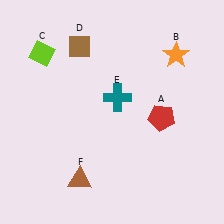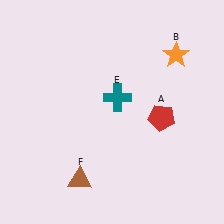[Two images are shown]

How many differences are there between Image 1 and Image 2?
There are 2 differences between the two images.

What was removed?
The brown diamond (D), the lime diamond (C) were removed in Image 2.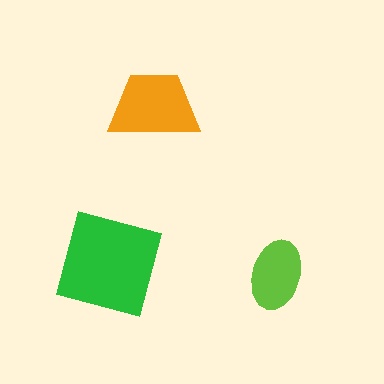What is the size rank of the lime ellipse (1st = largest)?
3rd.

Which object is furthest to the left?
The green square is leftmost.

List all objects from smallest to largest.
The lime ellipse, the orange trapezoid, the green square.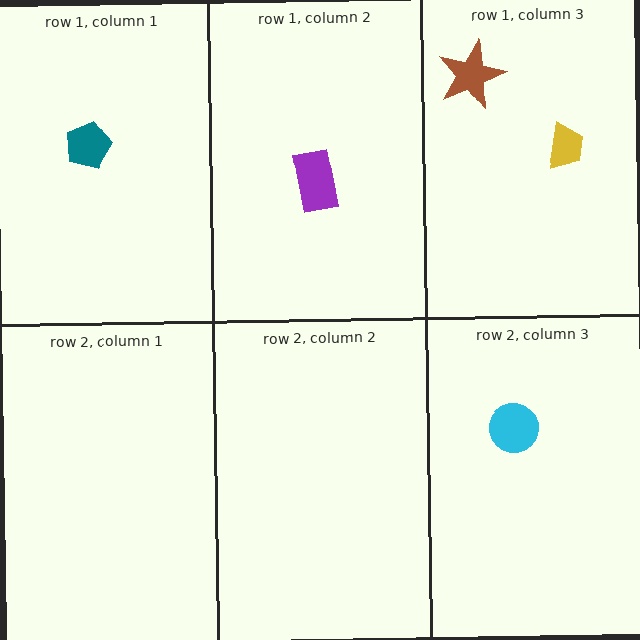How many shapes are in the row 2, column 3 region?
1.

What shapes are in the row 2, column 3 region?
The cyan circle.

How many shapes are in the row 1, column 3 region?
2.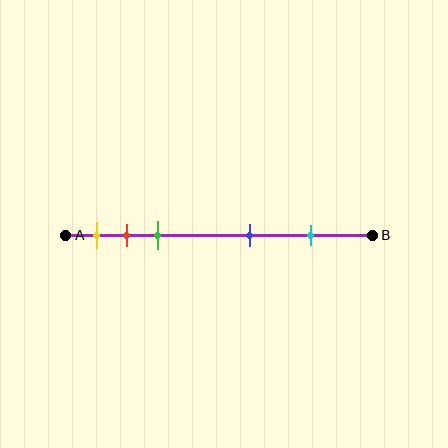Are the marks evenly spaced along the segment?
No, the marks are not evenly spaced.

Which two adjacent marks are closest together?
The red and green marks are the closest adjacent pair.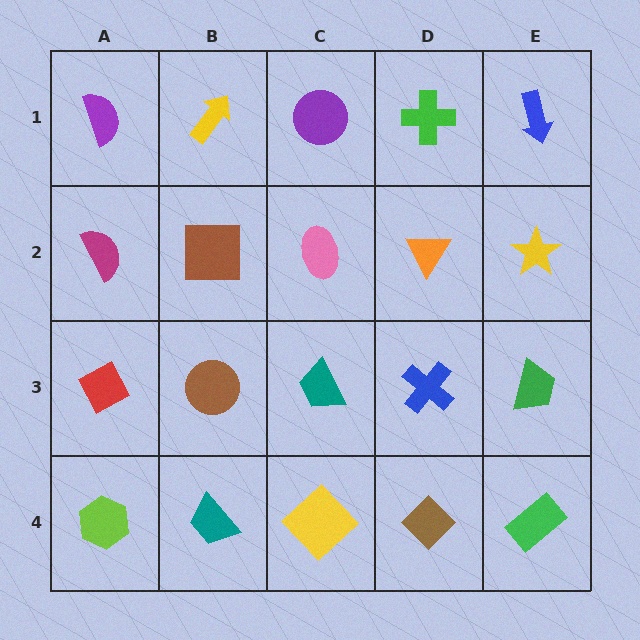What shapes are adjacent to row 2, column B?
A yellow arrow (row 1, column B), a brown circle (row 3, column B), a magenta semicircle (row 2, column A), a pink ellipse (row 2, column C).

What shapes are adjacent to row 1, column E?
A yellow star (row 2, column E), a green cross (row 1, column D).